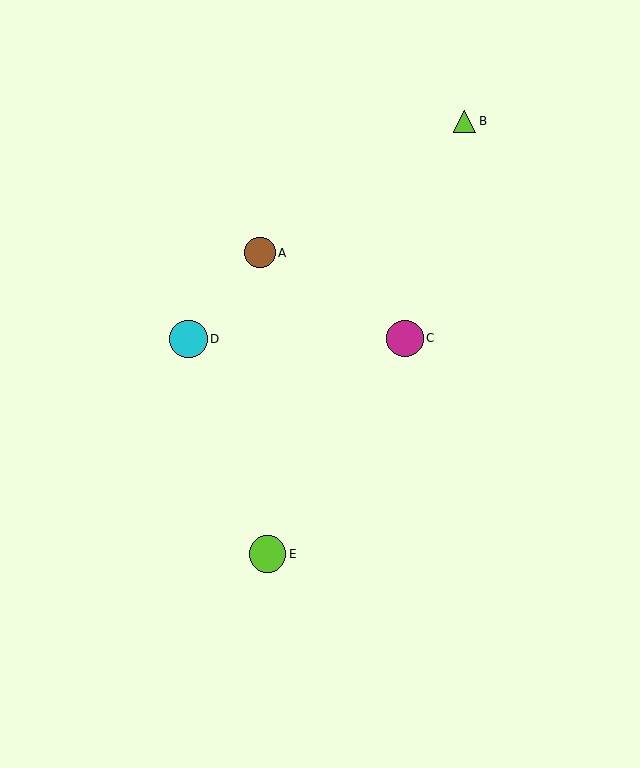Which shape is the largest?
The cyan circle (labeled D) is the largest.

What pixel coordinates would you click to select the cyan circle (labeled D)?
Click at (189, 339) to select the cyan circle D.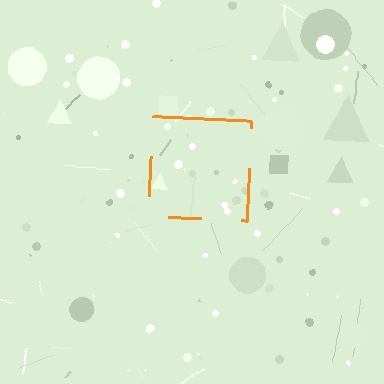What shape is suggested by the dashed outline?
The dashed outline suggests a square.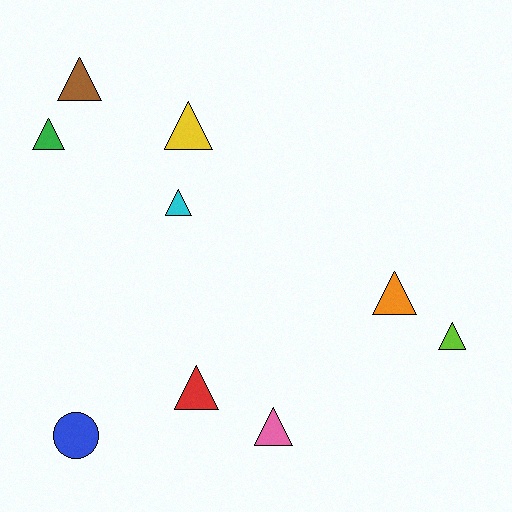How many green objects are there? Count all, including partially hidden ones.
There is 1 green object.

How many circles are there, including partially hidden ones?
There is 1 circle.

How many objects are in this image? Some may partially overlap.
There are 9 objects.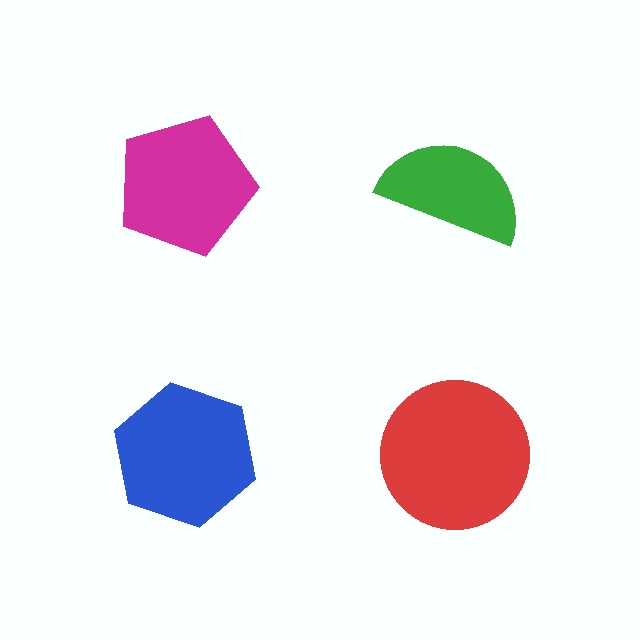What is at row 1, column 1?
A magenta pentagon.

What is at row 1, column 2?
A green semicircle.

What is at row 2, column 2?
A red circle.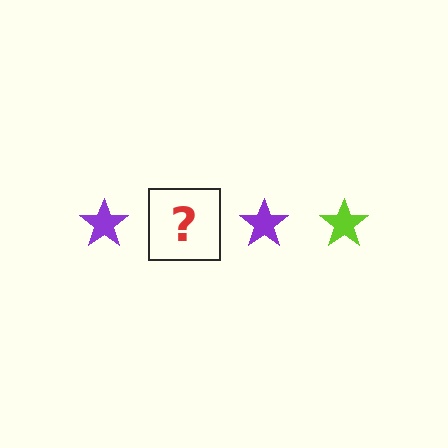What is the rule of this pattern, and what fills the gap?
The rule is that the pattern cycles through purple, lime stars. The gap should be filled with a lime star.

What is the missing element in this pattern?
The missing element is a lime star.